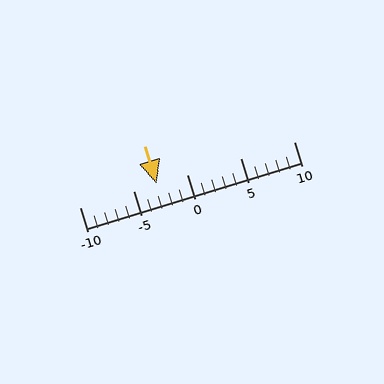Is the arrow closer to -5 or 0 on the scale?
The arrow is closer to -5.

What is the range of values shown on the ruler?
The ruler shows values from -10 to 10.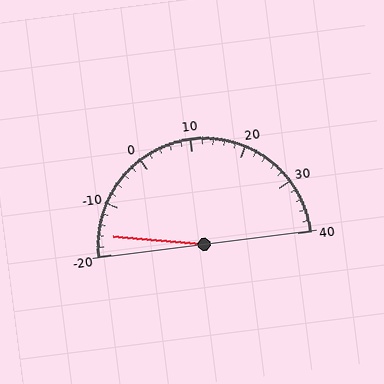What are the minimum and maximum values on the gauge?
The gauge ranges from -20 to 40.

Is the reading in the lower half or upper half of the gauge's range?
The reading is in the lower half of the range (-20 to 40).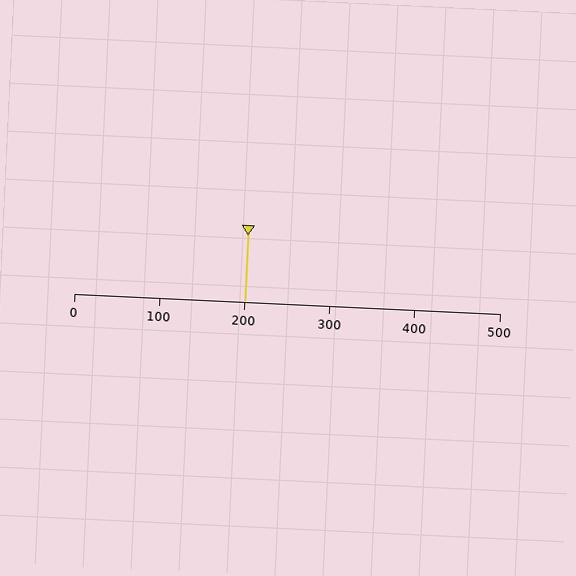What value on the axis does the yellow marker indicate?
The marker indicates approximately 200.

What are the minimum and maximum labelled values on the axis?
The axis runs from 0 to 500.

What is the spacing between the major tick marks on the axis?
The major ticks are spaced 100 apart.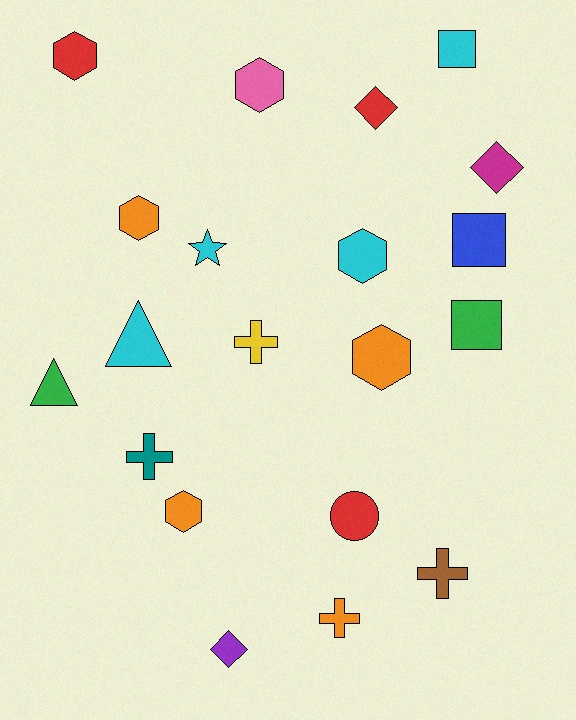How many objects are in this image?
There are 20 objects.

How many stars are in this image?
There is 1 star.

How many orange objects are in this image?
There are 4 orange objects.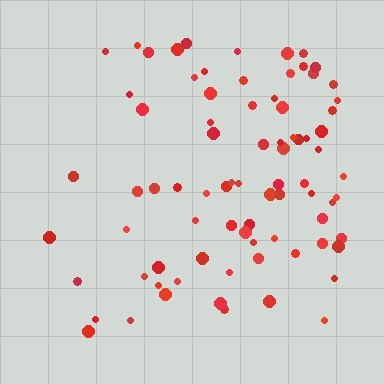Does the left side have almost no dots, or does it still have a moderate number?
Still a moderate number, just noticeably fewer than the right.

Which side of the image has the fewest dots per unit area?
The left.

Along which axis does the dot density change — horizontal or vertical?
Horizontal.